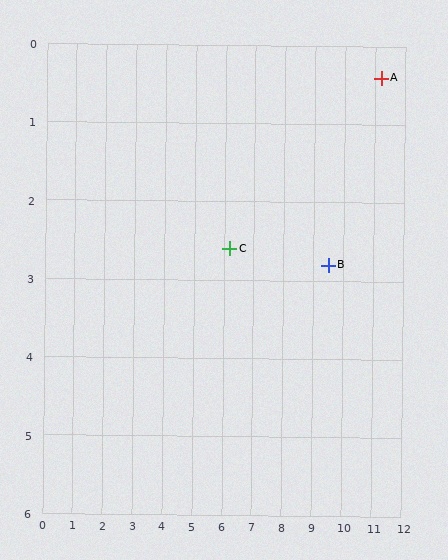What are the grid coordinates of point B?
Point B is at approximately (9.5, 2.8).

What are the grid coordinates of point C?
Point C is at approximately (6.2, 2.6).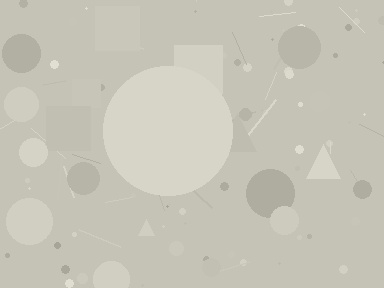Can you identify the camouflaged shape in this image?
The camouflaged shape is a circle.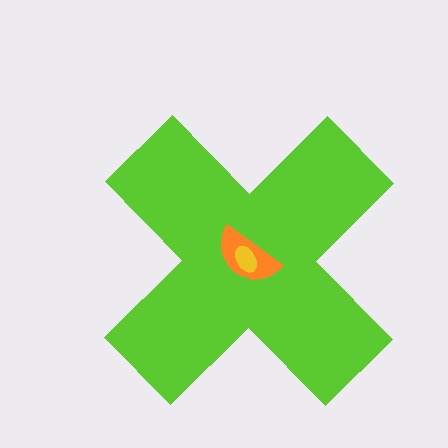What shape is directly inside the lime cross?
The orange semicircle.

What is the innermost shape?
The yellow ellipse.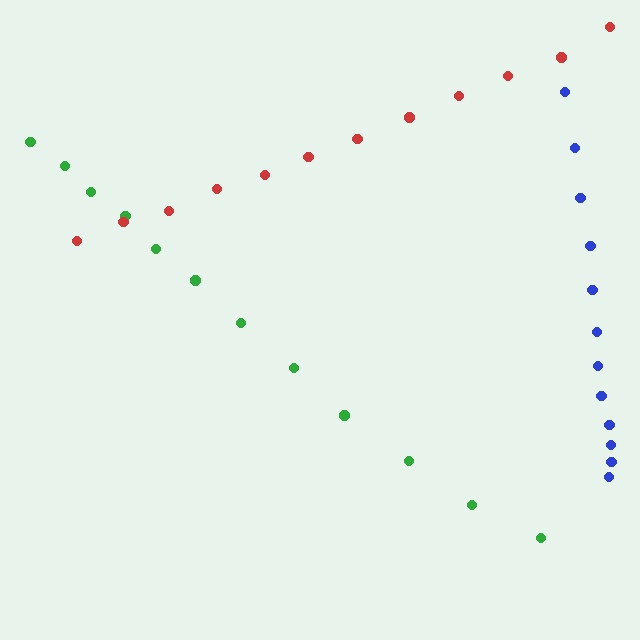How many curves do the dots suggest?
There are 3 distinct paths.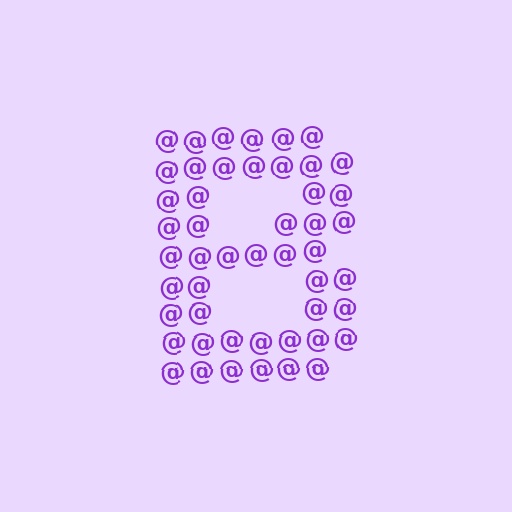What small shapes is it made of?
It is made of small at signs.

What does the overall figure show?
The overall figure shows the letter B.